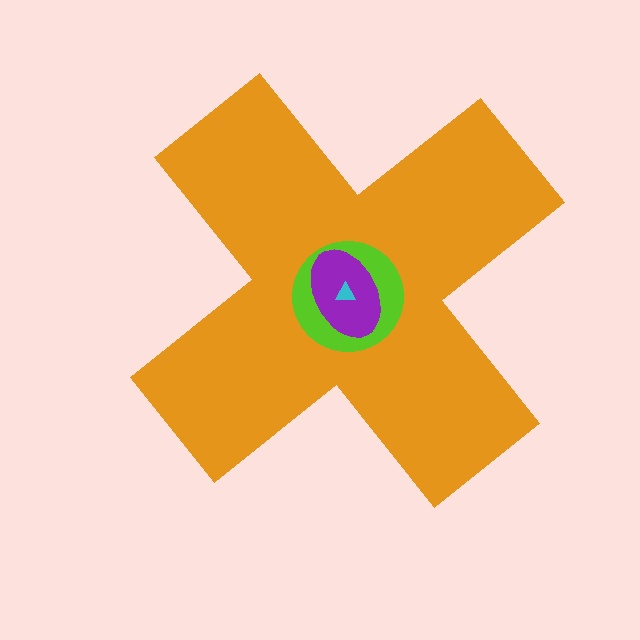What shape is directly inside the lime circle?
The purple ellipse.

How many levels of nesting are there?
4.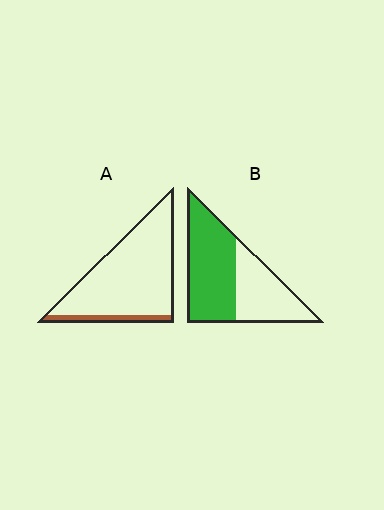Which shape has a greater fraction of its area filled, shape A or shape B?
Shape B.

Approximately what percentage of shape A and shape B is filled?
A is approximately 10% and B is approximately 60%.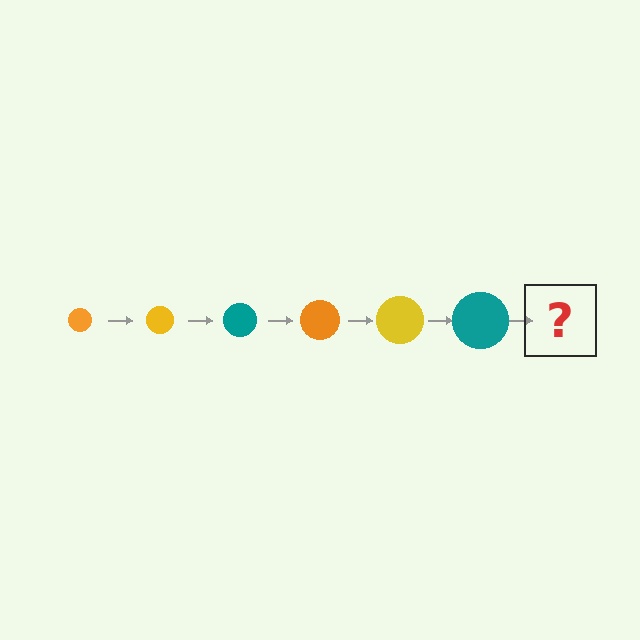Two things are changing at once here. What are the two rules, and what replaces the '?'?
The two rules are that the circle grows larger each step and the color cycles through orange, yellow, and teal. The '?' should be an orange circle, larger than the previous one.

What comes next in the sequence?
The next element should be an orange circle, larger than the previous one.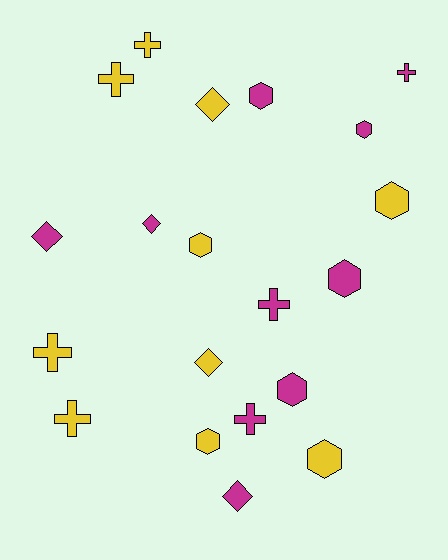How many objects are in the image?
There are 20 objects.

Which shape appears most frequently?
Hexagon, with 8 objects.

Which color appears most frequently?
Magenta, with 10 objects.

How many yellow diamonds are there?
There are 2 yellow diamonds.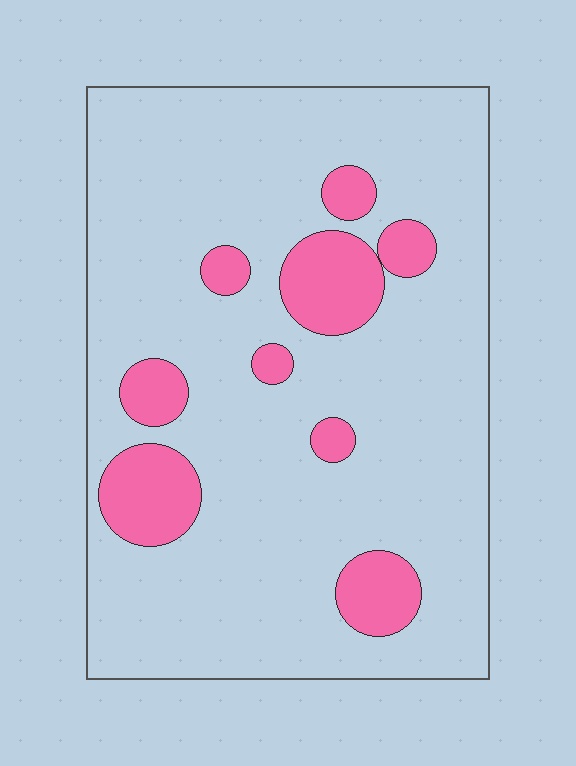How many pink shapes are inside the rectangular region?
9.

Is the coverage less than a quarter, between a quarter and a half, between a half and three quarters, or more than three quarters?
Less than a quarter.